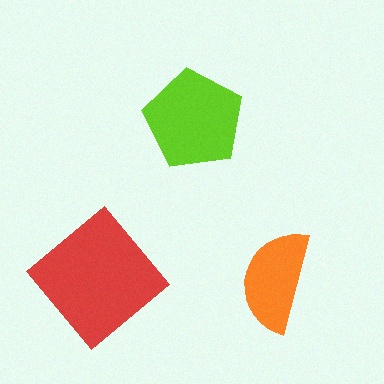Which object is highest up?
The lime pentagon is topmost.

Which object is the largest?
The red diamond.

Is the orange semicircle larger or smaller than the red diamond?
Smaller.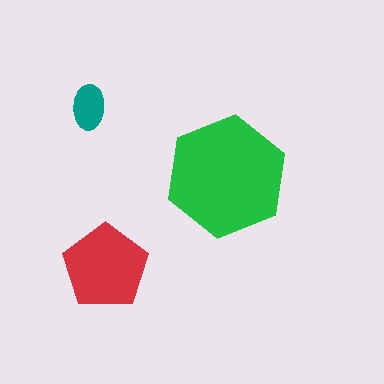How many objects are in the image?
There are 3 objects in the image.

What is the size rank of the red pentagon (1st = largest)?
2nd.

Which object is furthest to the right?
The green hexagon is rightmost.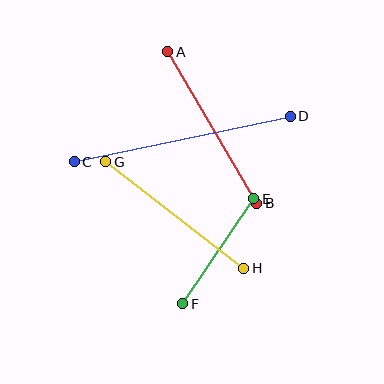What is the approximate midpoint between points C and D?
The midpoint is at approximately (182, 139) pixels.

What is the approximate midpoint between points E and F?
The midpoint is at approximately (218, 251) pixels.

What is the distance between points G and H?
The distance is approximately 174 pixels.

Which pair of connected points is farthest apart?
Points C and D are farthest apart.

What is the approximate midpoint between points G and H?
The midpoint is at approximately (175, 215) pixels.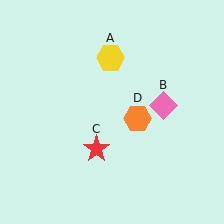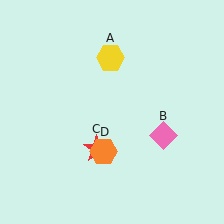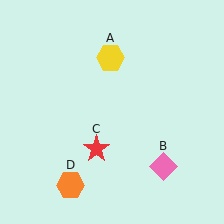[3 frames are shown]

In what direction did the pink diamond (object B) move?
The pink diamond (object B) moved down.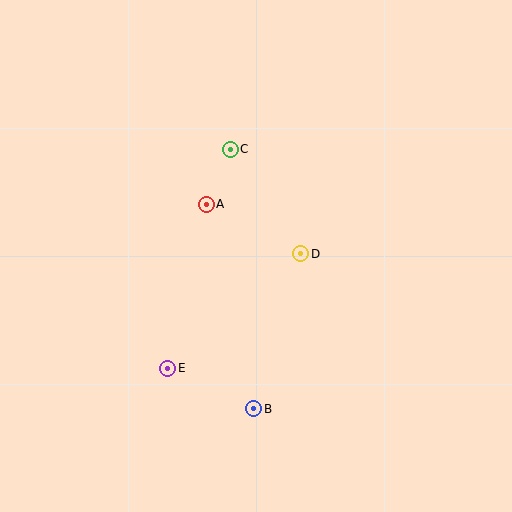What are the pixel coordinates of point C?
Point C is at (230, 149).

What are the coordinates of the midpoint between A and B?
The midpoint between A and B is at (230, 307).